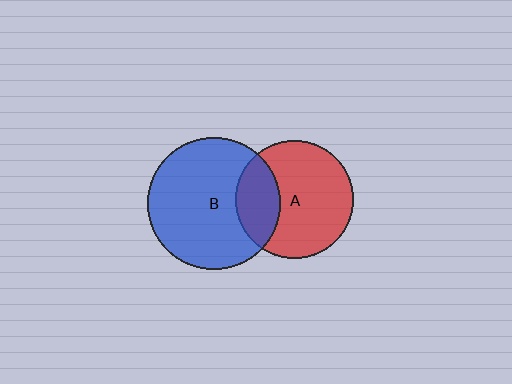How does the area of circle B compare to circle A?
Approximately 1.2 times.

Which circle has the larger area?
Circle B (blue).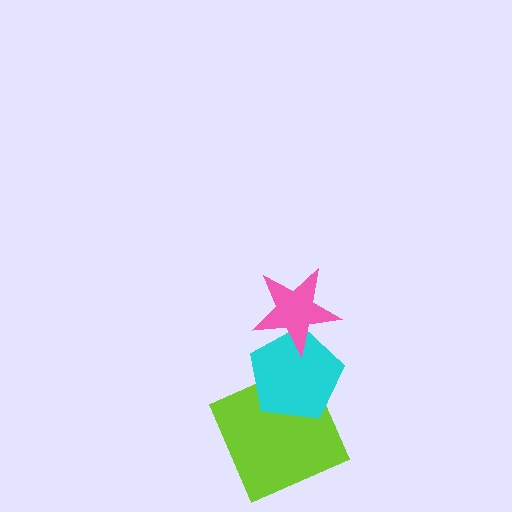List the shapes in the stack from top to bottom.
From top to bottom: the pink star, the cyan pentagon, the lime square.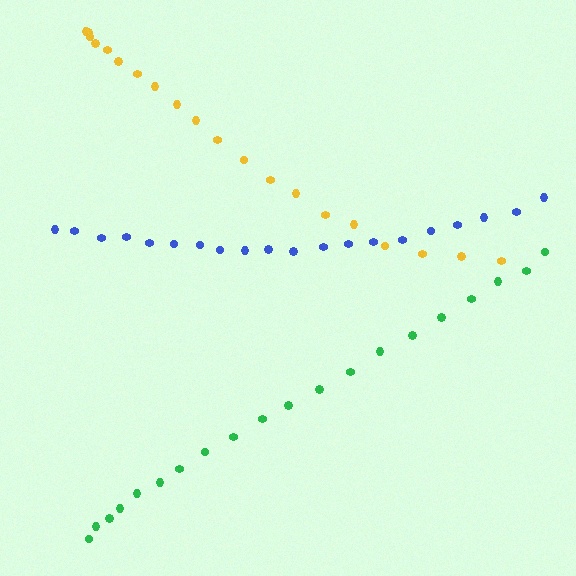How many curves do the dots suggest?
There are 3 distinct paths.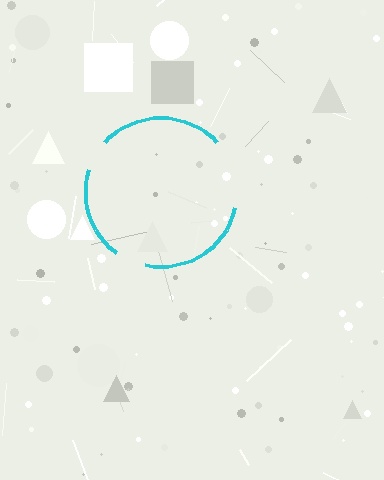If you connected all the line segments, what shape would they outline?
They would outline a circle.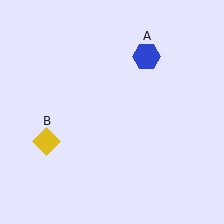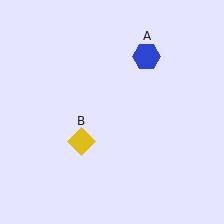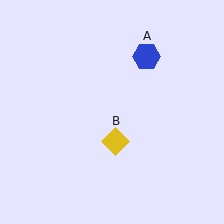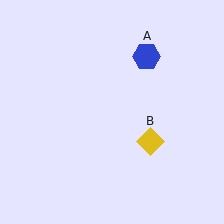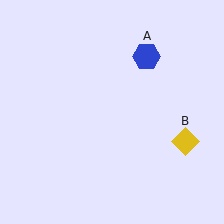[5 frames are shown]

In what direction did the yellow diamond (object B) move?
The yellow diamond (object B) moved right.